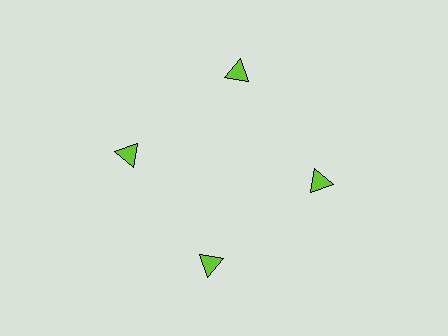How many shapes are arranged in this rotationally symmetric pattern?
There are 4 shapes, arranged in 4 groups of 1.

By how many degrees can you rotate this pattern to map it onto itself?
The pattern maps onto itself every 90 degrees of rotation.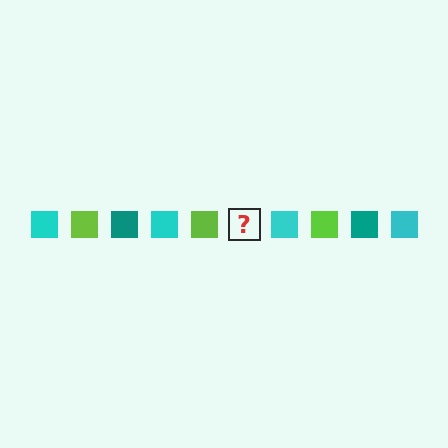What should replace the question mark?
The question mark should be replaced with a teal square.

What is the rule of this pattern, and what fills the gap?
The rule is that the pattern cycles through cyan, lime, teal squares. The gap should be filled with a teal square.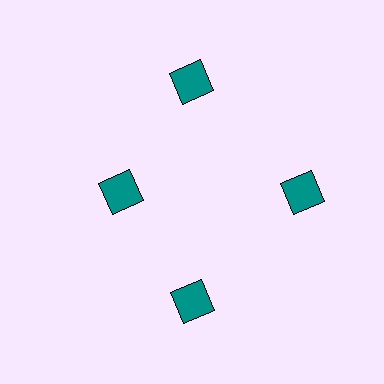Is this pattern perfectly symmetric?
No. The 4 teal diamonds are arranged in a ring, but one element near the 9 o'clock position is pulled inward toward the center, breaking the 4-fold rotational symmetry.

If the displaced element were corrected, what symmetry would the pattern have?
It would have 4-fold rotational symmetry — the pattern would map onto itself every 90 degrees.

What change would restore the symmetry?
The symmetry would be restored by moving it outward, back onto the ring so that all 4 diamonds sit at equal angles and equal distance from the center.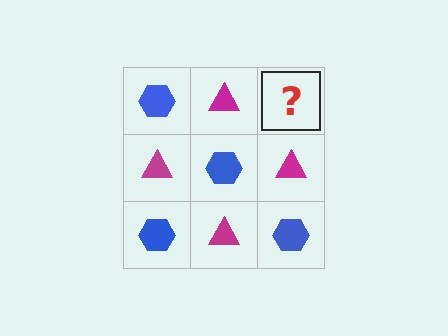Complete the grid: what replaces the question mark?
The question mark should be replaced with a blue hexagon.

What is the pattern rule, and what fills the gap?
The rule is that it alternates blue hexagon and magenta triangle in a checkerboard pattern. The gap should be filled with a blue hexagon.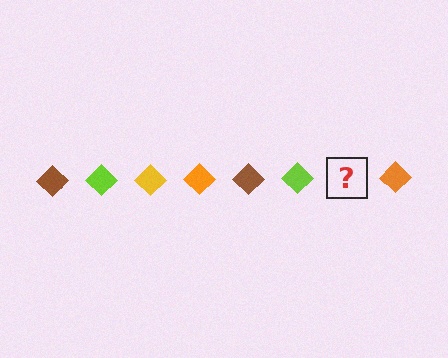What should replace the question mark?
The question mark should be replaced with a yellow diamond.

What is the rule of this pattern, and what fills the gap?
The rule is that the pattern cycles through brown, lime, yellow, orange diamonds. The gap should be filled with a yellow diamond.